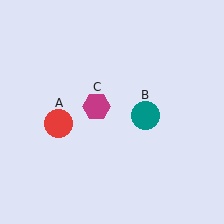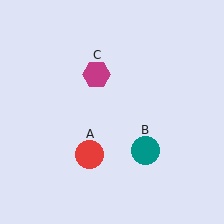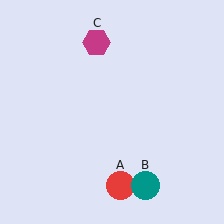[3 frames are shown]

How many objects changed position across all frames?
3 objects changed position: red circle (object A), teal circle (object B), magenta hexagon (object C).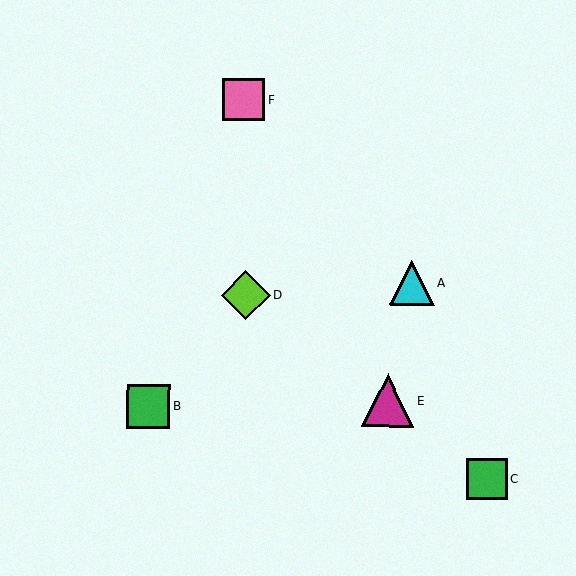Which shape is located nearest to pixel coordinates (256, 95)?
The pink square (labeled F) at (244, 99) is nearest to that location.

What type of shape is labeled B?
Shape B is a green square.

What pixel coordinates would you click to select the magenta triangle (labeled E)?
Click at (388, 400) to select the magenta triangle E.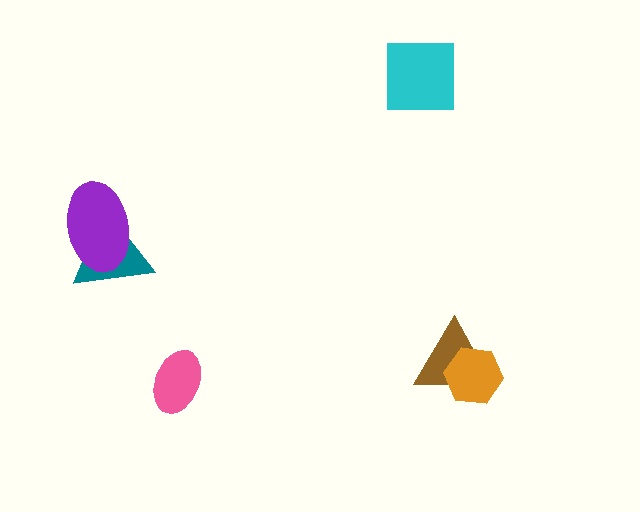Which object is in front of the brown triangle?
The orange hexagon is in front of the brown triangle.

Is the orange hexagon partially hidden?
No, no other shape covers it.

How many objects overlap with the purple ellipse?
1 object overlaps with the purple ellipse.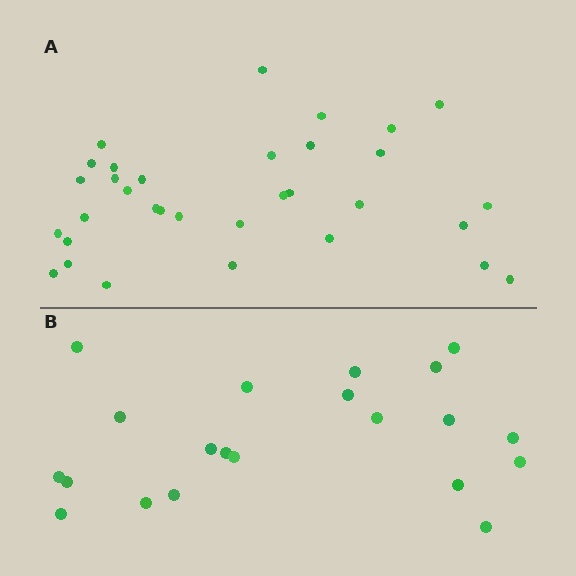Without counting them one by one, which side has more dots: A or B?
Region A (the top region) has more dots.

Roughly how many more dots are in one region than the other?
Region A has roughly 12 or so more dots than region B.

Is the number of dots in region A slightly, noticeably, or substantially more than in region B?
Region A has substantially more. The ratio is roughly 1.6 to 1.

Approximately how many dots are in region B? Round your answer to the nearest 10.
About 20 dots. (The exact count is 21, which rounds to 20.)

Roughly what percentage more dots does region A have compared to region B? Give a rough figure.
About 55% more.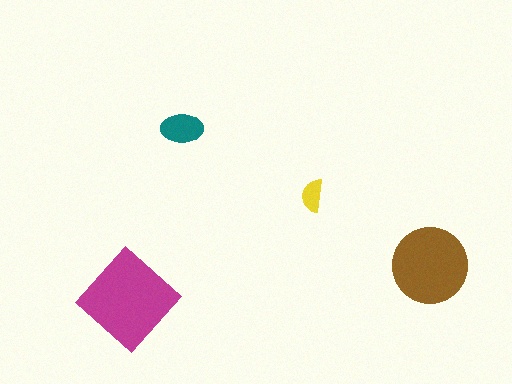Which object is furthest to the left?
The magenta diamond is leftmost.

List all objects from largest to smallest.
The magenta diamond, the brown circle, the teal ellipse, the yellow semicircle.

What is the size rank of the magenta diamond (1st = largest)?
1st.